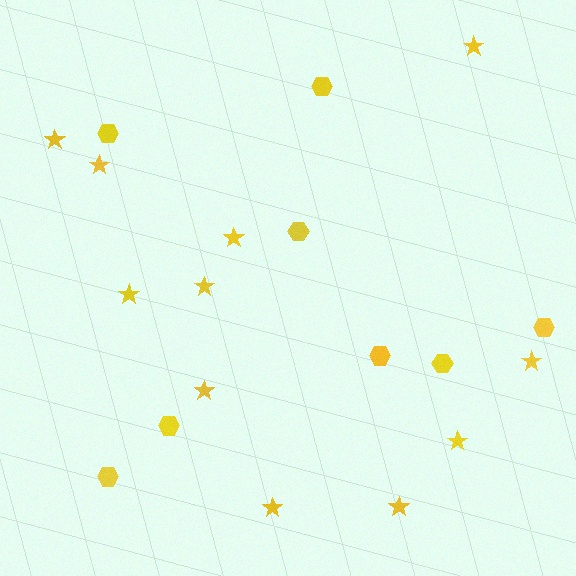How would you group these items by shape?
There are 2 groups: one group of stars (11) and one group of hexagons (8).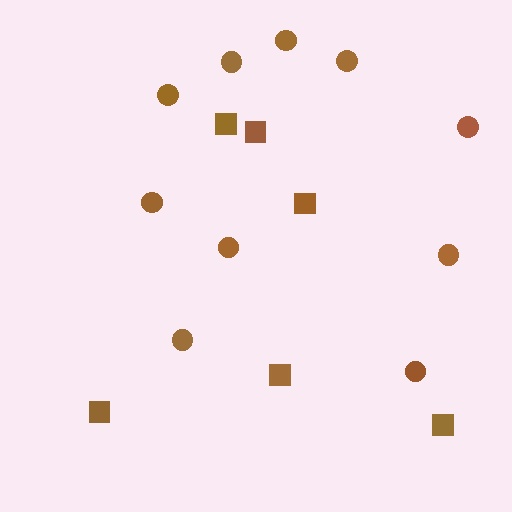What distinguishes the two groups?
There are 2 groups: one group of circles (10) and one group of squares (6).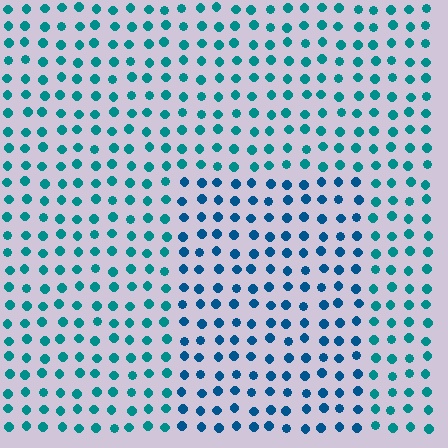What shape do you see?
I see a rectangle.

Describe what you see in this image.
The image is filled with small teal elements in a uniform arrangement. A rectangle-shaped region is visible where the elements are tinted to a slightly different hue, forming a subtle color boundary.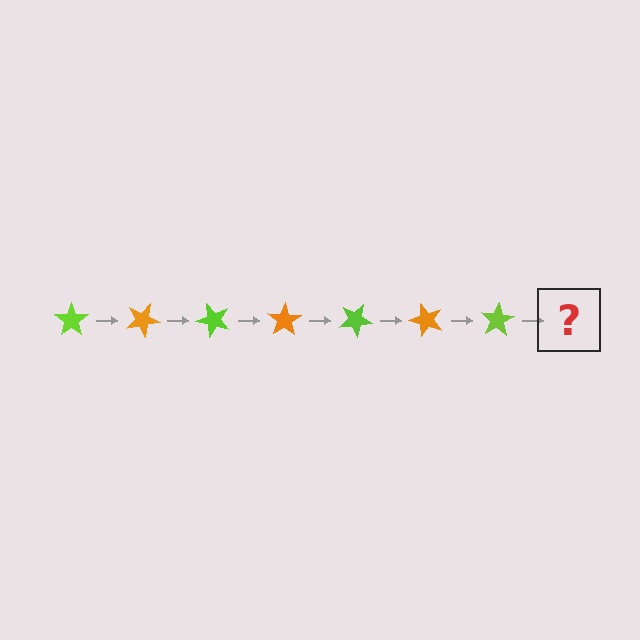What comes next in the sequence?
The next element should be an orange star, rotated 175 degrees from the start.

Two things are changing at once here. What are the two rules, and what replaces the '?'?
The two rules are that it rotates 25 degrees each step and the color cycles through lime and orange. The '?' should be an orange star, rotated 175 degrees from the start.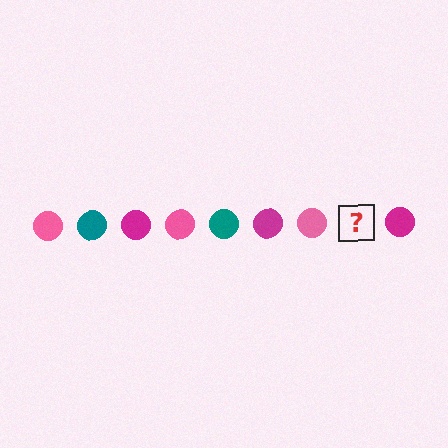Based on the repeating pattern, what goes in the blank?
The blank should be a teal circle.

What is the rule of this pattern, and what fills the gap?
The rule is that the pattern cycles through pink, teal, magenta circles. The gap should be filled with a teal circle.